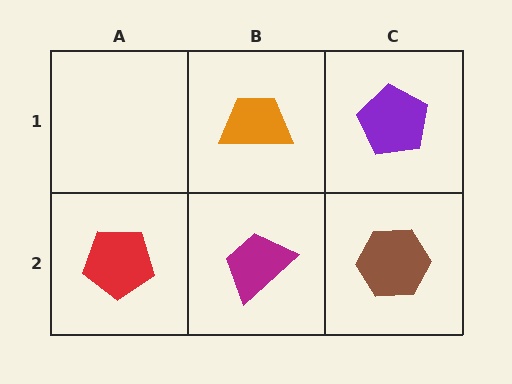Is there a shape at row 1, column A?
No, that cell is empty.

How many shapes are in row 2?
3 shapes.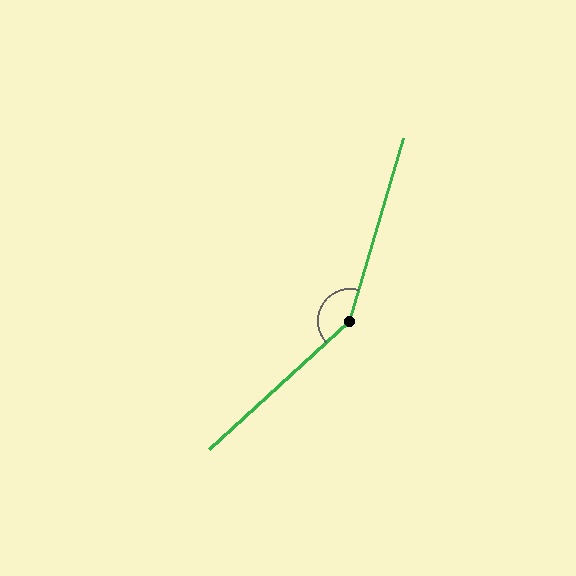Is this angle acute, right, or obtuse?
It is obtuse.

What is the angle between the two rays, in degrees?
Approximately 149 degrees.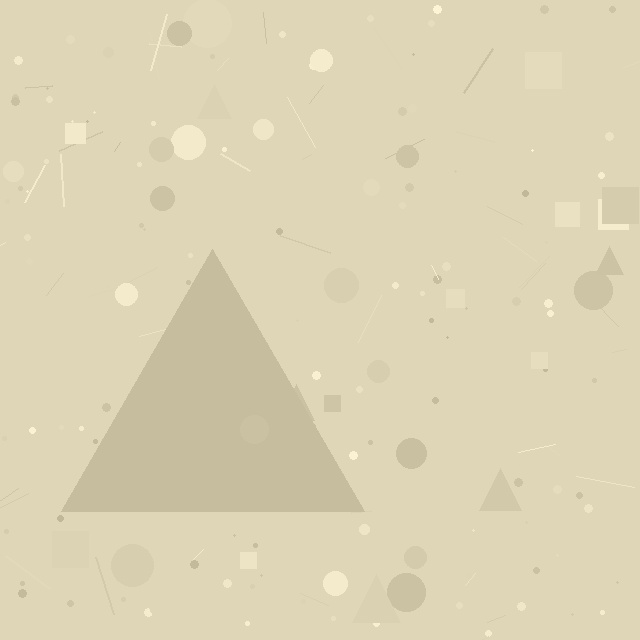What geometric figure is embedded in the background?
A triangle is embedded in the background.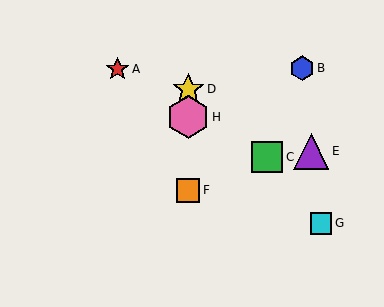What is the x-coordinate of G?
Object G is at x≈321.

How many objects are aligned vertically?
3 objects (D, F, H) are aligned vertically.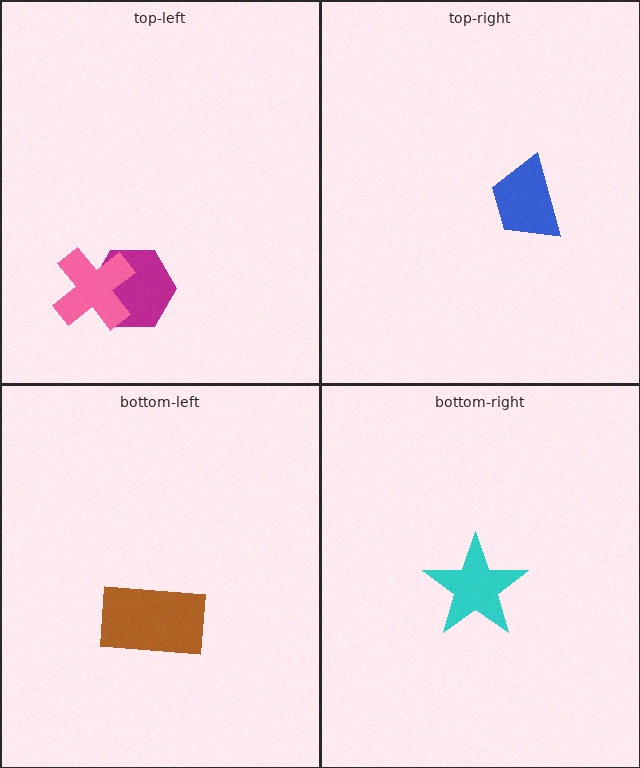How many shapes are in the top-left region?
2.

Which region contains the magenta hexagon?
The top-left region.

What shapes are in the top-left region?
The magenta hexagon, the pink cross.